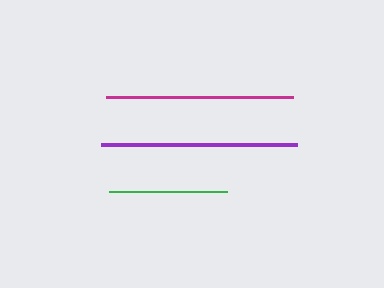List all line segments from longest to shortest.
From longest to shortest: purple, magenta, green.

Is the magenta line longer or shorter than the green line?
The magenta line is longer than the green line.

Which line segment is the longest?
The purple line is the longest at approximately 197 pixels.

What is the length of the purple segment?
The purple segment is approximately 197 pixels long.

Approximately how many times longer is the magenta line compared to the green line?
The magenta line is approximately 1.6 times the length of the green line.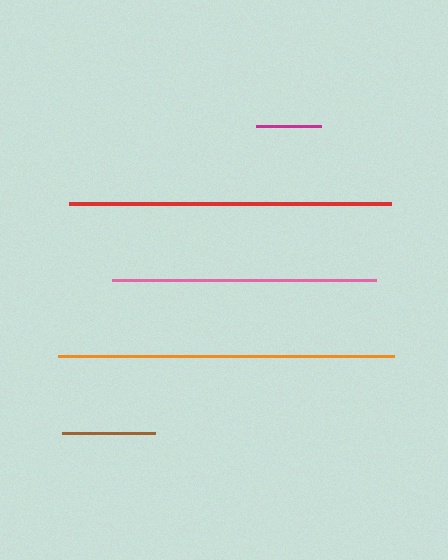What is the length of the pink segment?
The pink segment is approximately 264 pixels long.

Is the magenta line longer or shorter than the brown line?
The brown line is longer than the magenta line.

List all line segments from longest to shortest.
From longest to shortest: orange, red, pink, brown, magenta.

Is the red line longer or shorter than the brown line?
The red line is longer than the brown line.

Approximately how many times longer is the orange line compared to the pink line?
The orange line is approximately 1.3 times the length of the pink line.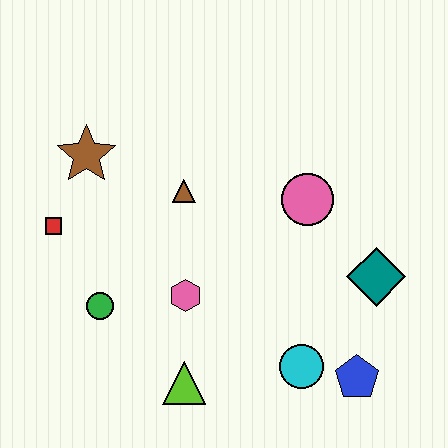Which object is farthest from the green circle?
The teal diamond is farthest from the green circle.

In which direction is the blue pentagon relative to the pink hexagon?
The blue pentagon is to the right of the pink hexagon.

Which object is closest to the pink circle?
The teal diamond is closest to the pink circle.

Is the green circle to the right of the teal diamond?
No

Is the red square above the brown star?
No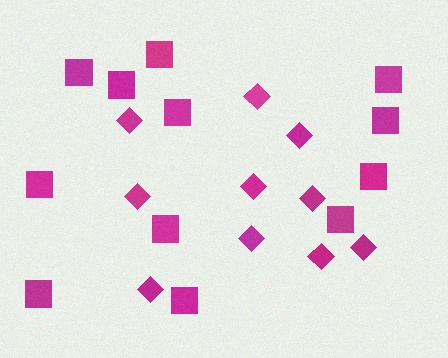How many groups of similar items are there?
There are 2 groups: one group of diamonds (10) and one group of squares (12).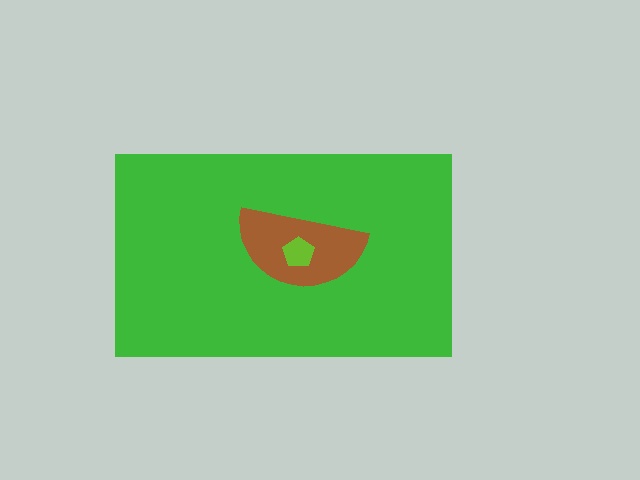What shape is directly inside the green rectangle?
The brown semicircle.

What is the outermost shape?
The green rectangle.